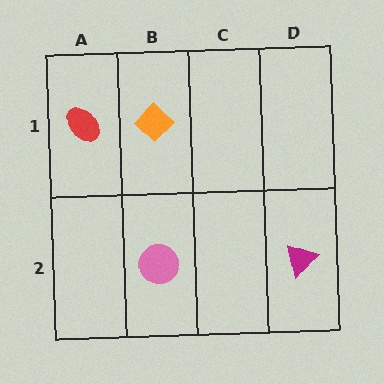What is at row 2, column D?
A magenta triangle.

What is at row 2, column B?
A pink circle.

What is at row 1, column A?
A red ellipse.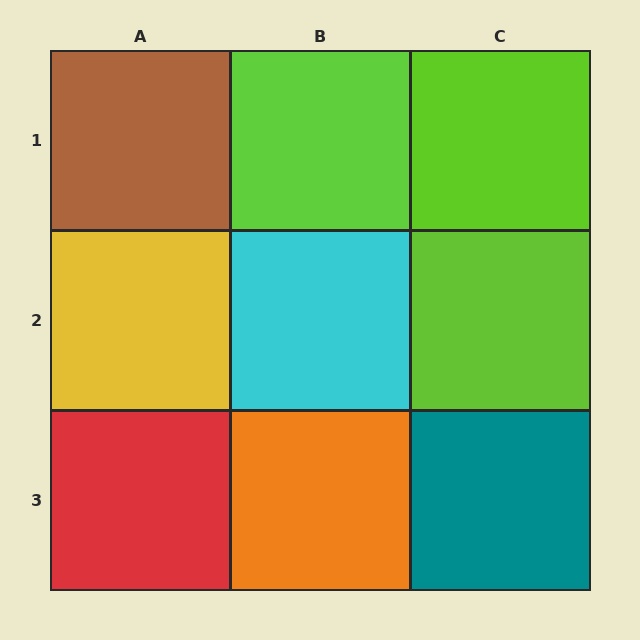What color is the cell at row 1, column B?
Lime.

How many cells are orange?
1 cell is orange.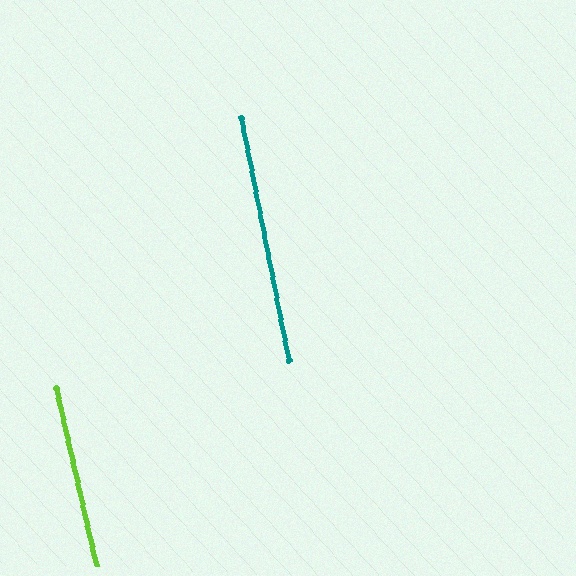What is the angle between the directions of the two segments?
Approximately 2 degrees.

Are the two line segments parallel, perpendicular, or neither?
Parallel — their directions differ by only 2.0°.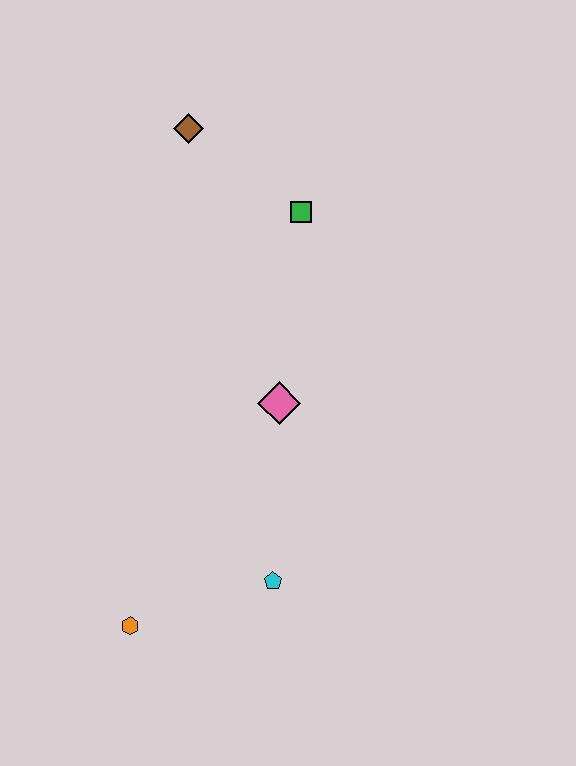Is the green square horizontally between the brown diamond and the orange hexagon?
No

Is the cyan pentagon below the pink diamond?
Yes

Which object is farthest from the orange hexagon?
The brown diamond is farthest from the orange hexagon.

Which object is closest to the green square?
The brown diamond is closest to the green square.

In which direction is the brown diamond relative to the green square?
The brown diamond is to the left of the green square.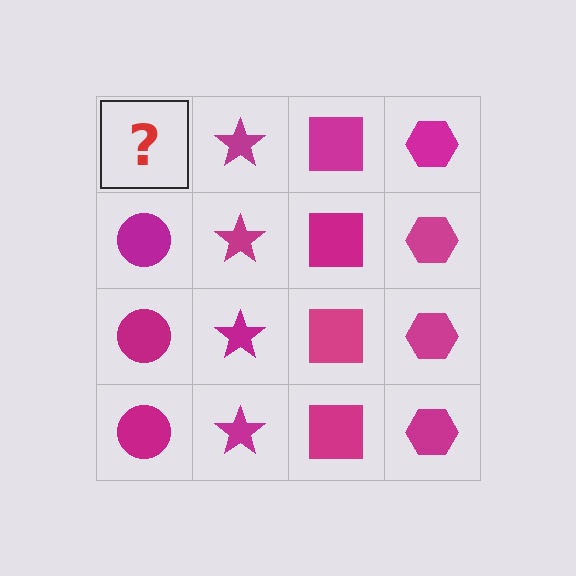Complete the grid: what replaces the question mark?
The question mark should be replaced with a magenta circle.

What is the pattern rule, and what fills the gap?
The rule is that each column has a consistent shape. The gap should be filled with a magenta circle.